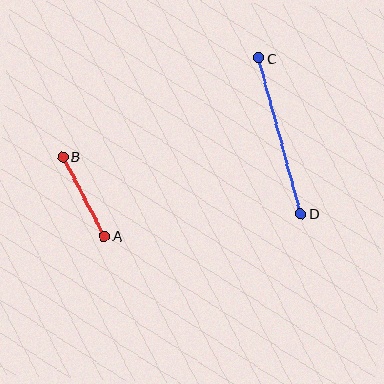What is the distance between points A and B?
The distance is approximately 89 pixels.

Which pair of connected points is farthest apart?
Points C and D are farthest apart.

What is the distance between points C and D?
The distance is approximately 161 pixels.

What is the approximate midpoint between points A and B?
The midpoint is at approximately (84, 196) pixels.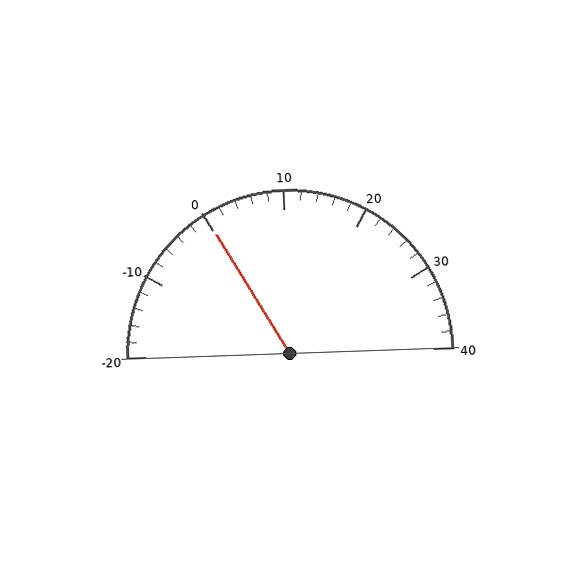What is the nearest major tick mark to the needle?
The nearest major tick mark is 0.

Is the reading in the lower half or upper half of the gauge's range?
The reading is in the lower half of the range (-20 to 40).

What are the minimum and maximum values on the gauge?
The gauge ranges from -20 to 40.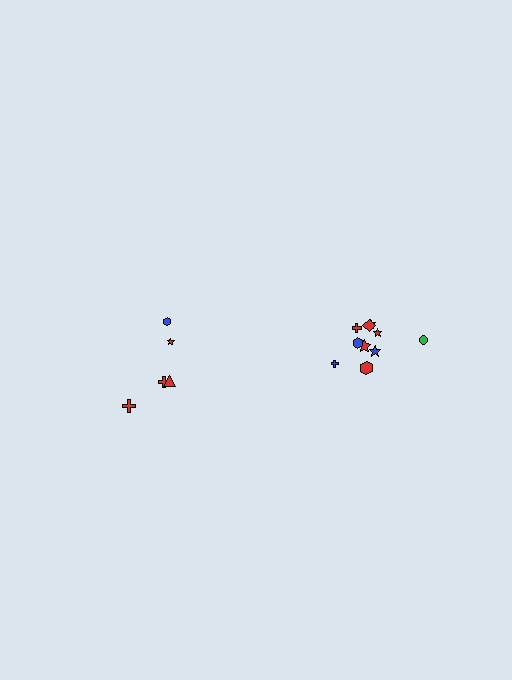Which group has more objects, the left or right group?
The right group.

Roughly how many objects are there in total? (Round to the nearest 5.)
Roughly 15 objects in total.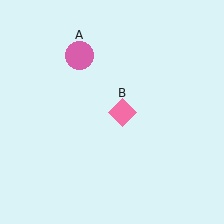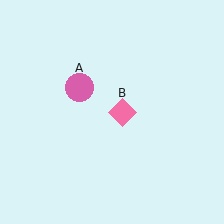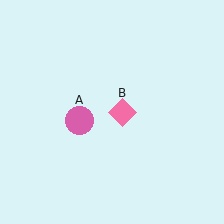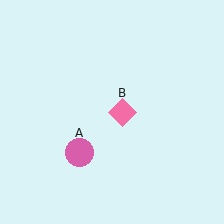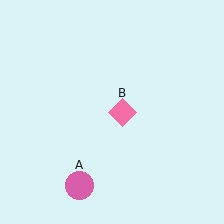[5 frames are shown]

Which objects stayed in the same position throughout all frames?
Pink diamond (object B) remained stationary.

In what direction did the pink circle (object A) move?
The pink circle (object A) moved down.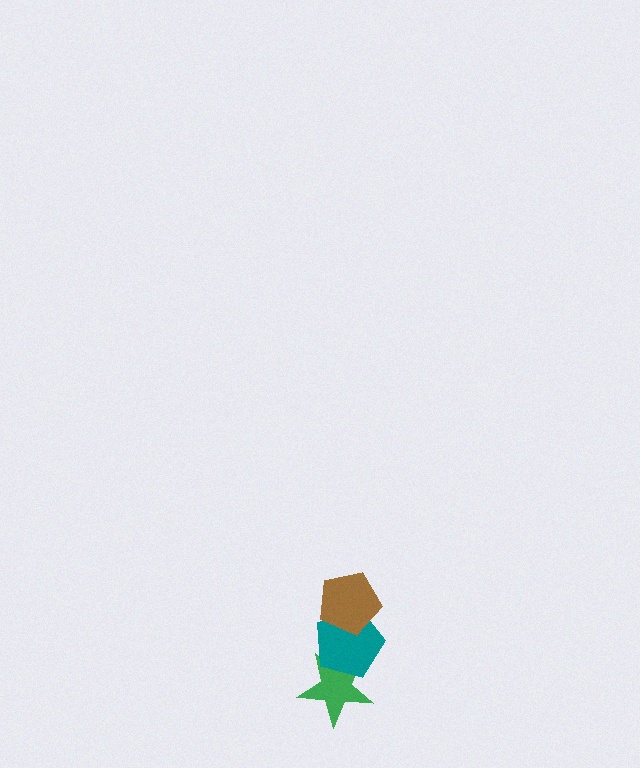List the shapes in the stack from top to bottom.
From top to bottom: the brown pentagon, the teal pentagon, the green star.